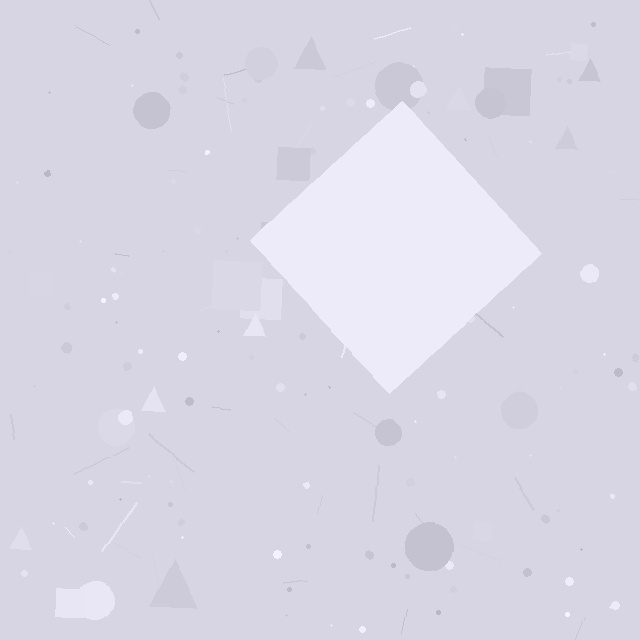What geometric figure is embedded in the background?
A diamond is embedded in the background.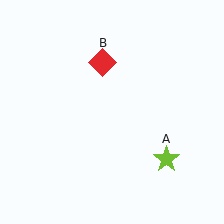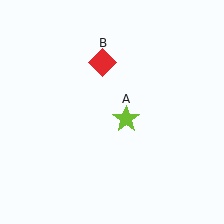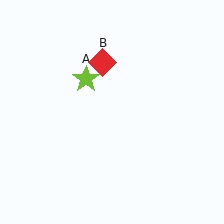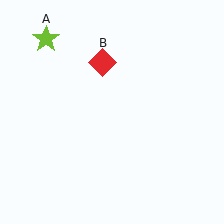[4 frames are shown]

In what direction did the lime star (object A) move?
The lime star (object A) moved up and to the left.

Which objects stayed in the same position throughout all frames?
Red diamond (object B) remained stationary.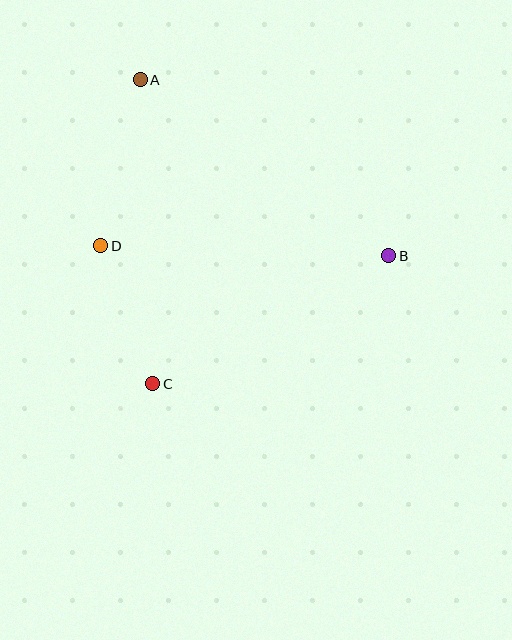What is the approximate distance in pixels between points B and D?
The distance between B and D is approximately 288 pixels.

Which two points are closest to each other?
Points C and D are closest to each other.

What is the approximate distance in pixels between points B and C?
The distance between B and C is approximately 269 pixels.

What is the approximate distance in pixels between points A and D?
The distance between A and D is approximately 171 pixels.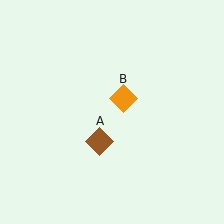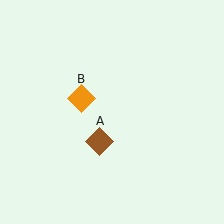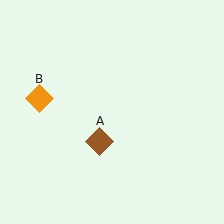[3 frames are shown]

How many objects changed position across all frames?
1 object changed position: orange diamond (object B).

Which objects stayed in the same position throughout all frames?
Brown diamond (object A) remained stationary.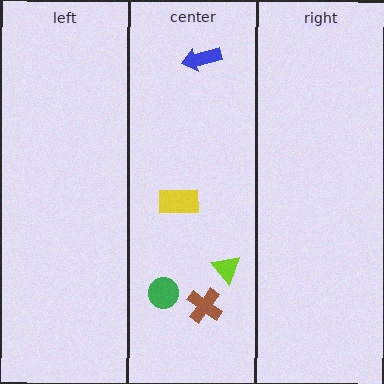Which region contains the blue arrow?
The center region.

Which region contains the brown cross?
The center region.